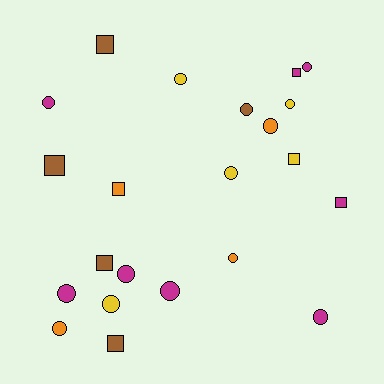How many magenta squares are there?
There are 2 magenta squares.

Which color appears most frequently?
Magenta, with 8 objects.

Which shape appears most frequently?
Circle, with 14 objects.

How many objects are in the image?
There are 22 objects.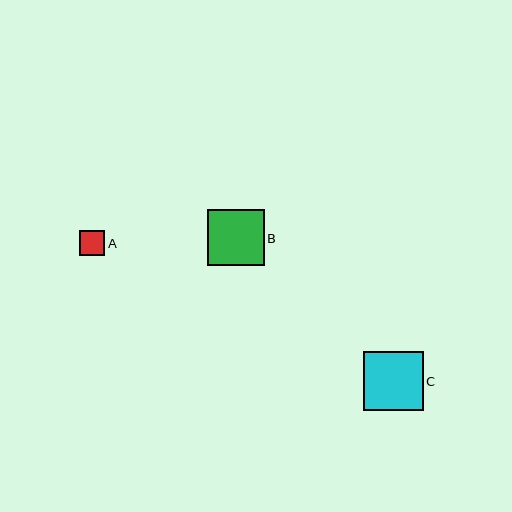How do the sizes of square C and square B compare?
Square C and square B are approximately the same size.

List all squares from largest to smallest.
From largest to smallest: C, B, A.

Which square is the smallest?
Square A is the smallest with a size of approximately 25 pixels.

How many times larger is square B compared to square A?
Square B is approximately 2.2 times the size of square A.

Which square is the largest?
Square C is the largest with a size of approximately 60 pixels.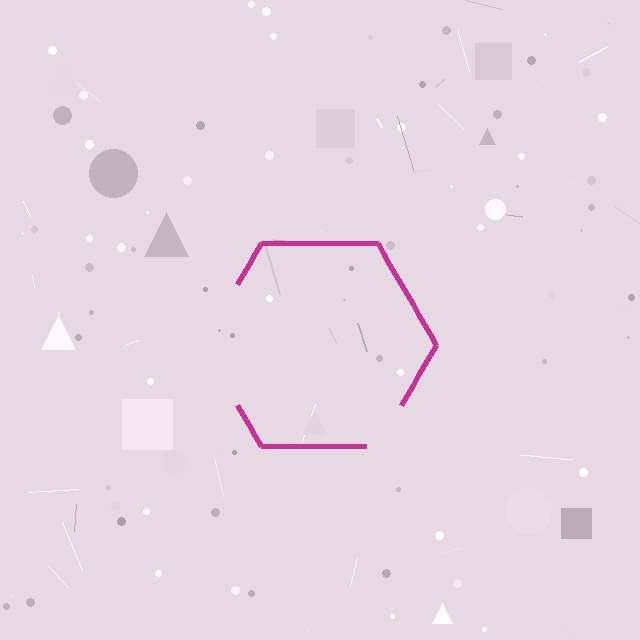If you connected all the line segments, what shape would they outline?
They would outline a hexagon.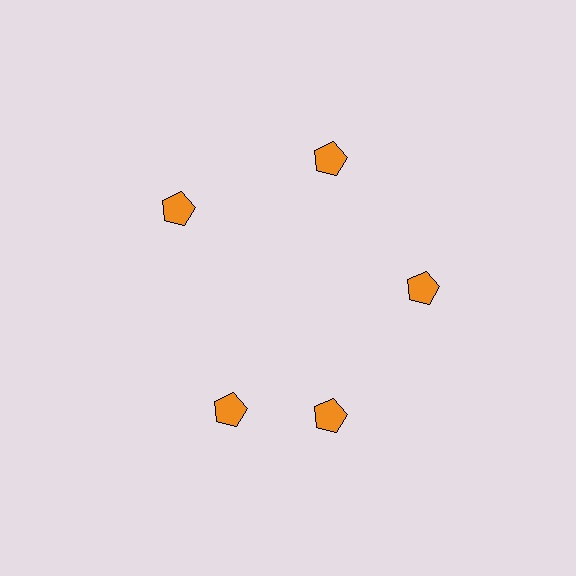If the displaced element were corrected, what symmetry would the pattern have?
It would have 5-fold rotational symmetry — the pattern would map onto itself every 72 degrees.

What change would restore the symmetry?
The symmetry would be restored by rotating it back into even spacing with its neighbors so that all 5 pentagons sit at equal angles and equal distance from the center.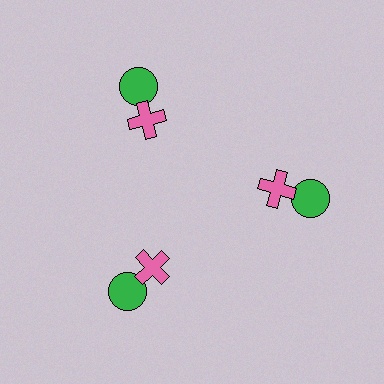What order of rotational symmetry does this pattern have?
This pattern has 3-fold rotational symmetry.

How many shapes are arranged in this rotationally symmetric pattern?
There are 6 shapes, arranged in 3 groups of 2.